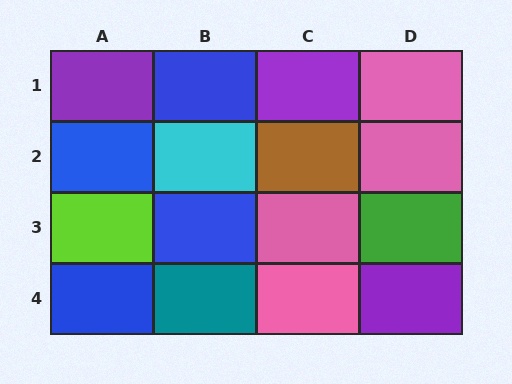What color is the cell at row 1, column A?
Purple.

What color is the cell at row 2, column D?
Pink.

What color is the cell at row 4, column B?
Teal.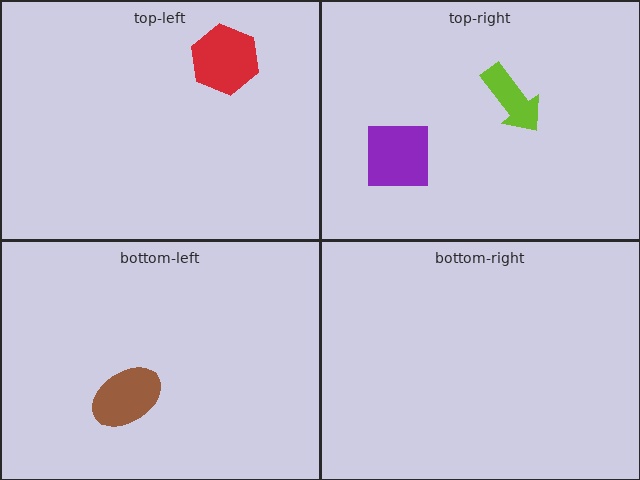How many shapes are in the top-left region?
1.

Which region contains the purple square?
The top-right region.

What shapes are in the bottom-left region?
The brown ellipse.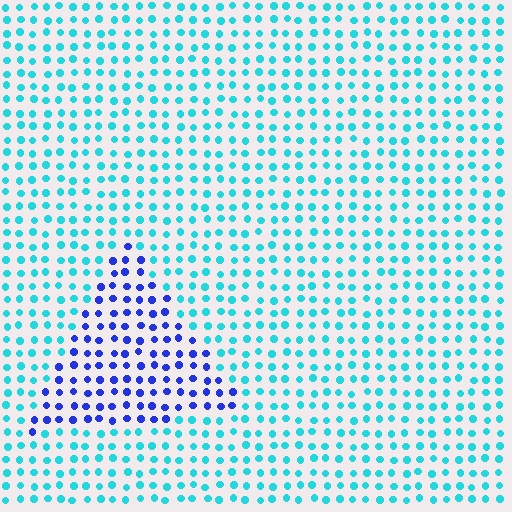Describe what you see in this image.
The image is filled with small cyan elements in a uniform arrangement. A triangle-shaped region is visible where the elements are tinted to a slightly different hue, forming a subtle color boundary.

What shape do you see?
I see a triangle.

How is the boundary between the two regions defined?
The boundary is defined purely by a slight shift in hue (about 53 degrees). Spacing, size, and orientation are identical on both sides.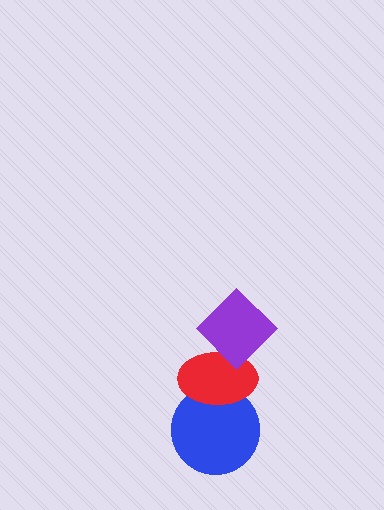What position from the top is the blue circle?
The blue circle is 3rd from the top.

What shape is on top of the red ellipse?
The purple diamond is on top of the red ellipse.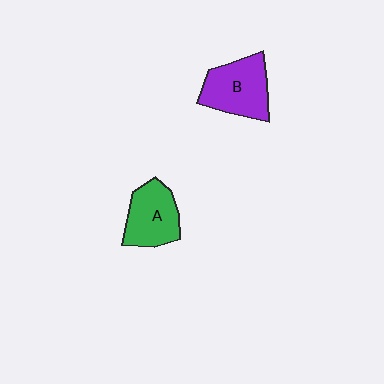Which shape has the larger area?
Shape B (purple).